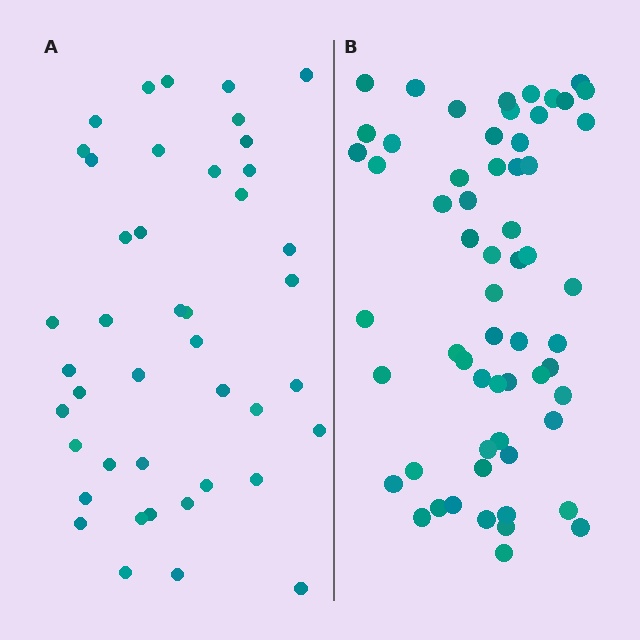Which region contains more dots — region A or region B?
Region B (the right region) has more dots.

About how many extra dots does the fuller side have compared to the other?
Region B has approximately 15 more dots than region A.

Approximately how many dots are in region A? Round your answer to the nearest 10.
About 40 dots. (The exact count is 43, which rounds to 40.)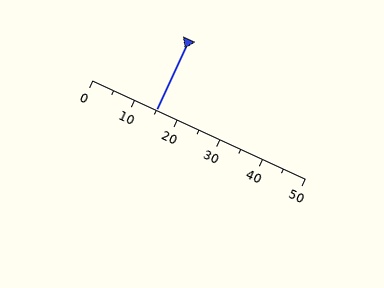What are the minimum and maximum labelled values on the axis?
The axis runs from 0 to 50.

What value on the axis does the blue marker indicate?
The marker indicates approximately 15.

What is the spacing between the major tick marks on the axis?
The major ticks are spaced 10 apart.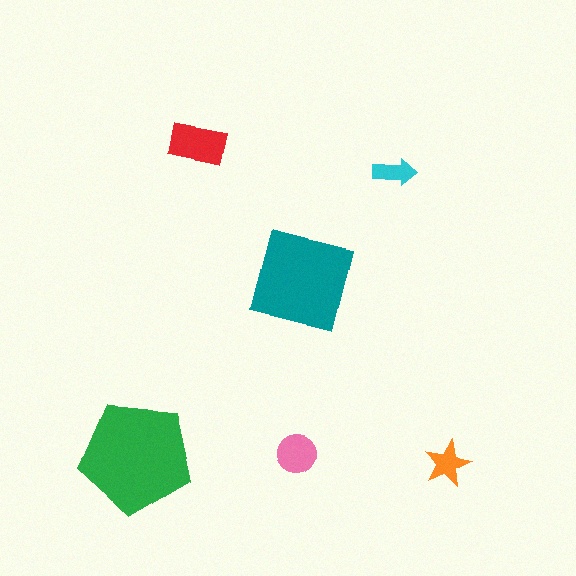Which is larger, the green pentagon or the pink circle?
The green pentagon.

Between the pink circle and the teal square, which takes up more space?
The teal square.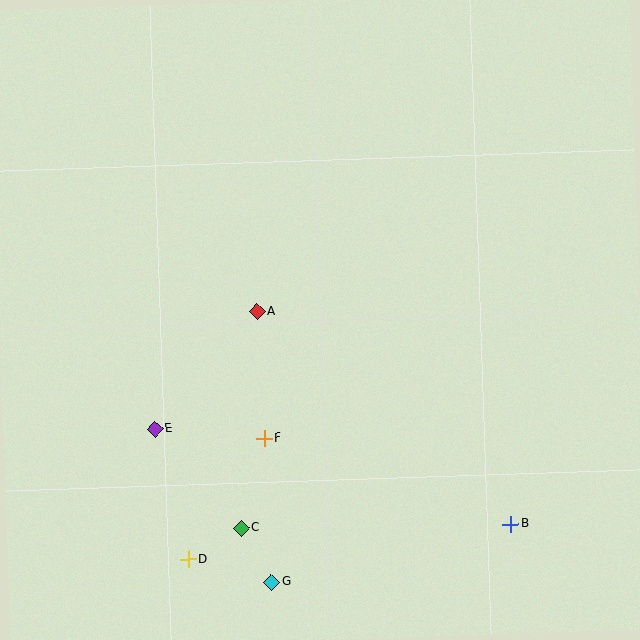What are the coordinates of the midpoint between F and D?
The midpoint between F and D is at (226, 499).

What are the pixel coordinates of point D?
Point D is at (188, 559).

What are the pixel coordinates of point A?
Point A is at (257, 311).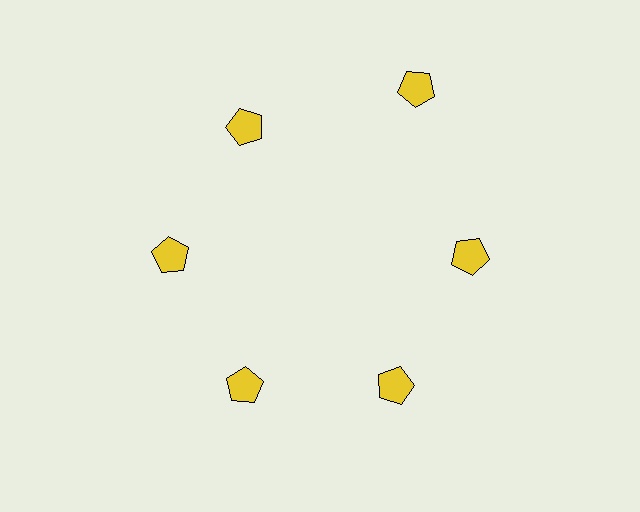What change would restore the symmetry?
The symmetry would be restored by moving it inward, back onto the ring so that all 6 pentagons sit at equal angles and equal distance from the center.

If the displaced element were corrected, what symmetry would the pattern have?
It would have 6-fold rotational symmetry — the pattern would map onto itself every 60 degrees.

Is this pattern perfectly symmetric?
No. The 6 yellow pentagons are arranged in a ring, but one element near the 1 o'clock position is pushed outward from the center, breaking the 6-fold rotational symmetry.